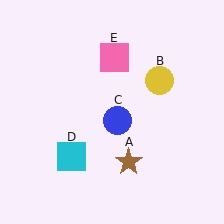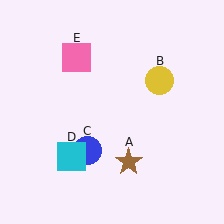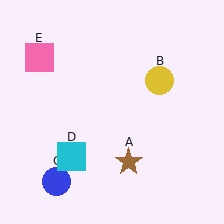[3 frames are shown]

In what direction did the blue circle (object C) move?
The blue circle (object C) moved down and to the left.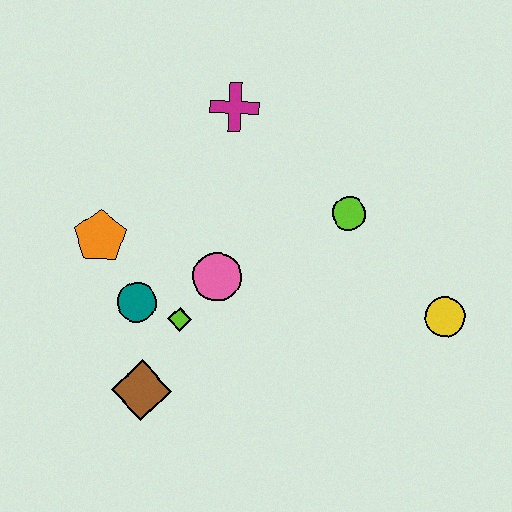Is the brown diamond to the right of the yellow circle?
No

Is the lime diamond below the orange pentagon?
Yes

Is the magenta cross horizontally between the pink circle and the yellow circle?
Yes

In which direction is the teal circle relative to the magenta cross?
The teal circle is below the magenta cross.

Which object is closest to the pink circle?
The lime diamond is closest to the pink circle.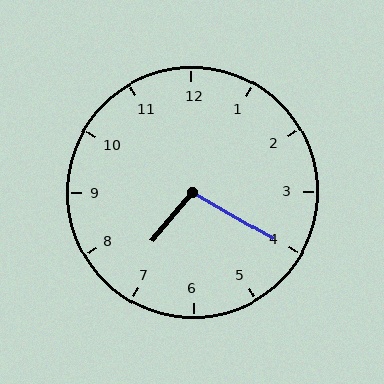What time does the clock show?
7:20.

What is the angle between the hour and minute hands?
Approximately 100 degrees.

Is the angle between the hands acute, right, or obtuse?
It is obtuse.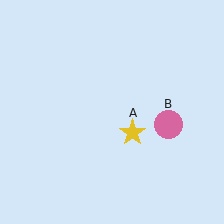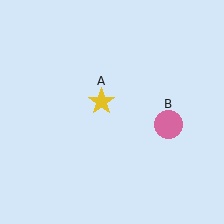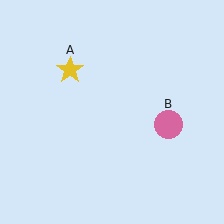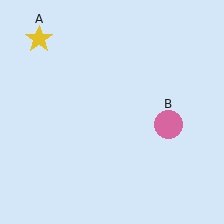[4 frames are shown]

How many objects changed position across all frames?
1 object changed position: yellow star (object A).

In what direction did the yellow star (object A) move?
The yellow star (object A) moved up and to the left.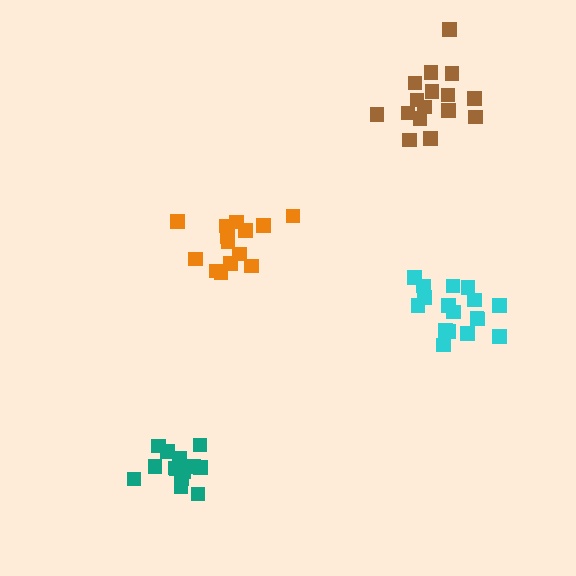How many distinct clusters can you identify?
There are 4 distinct clusters.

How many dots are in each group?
Group 1: 14 dots, Group 2: 16 dots, Group 3: 14 dots, Group 4: 17 dots (61 total).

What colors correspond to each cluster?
The clusters are colored: teal, brown, orange, cyan.